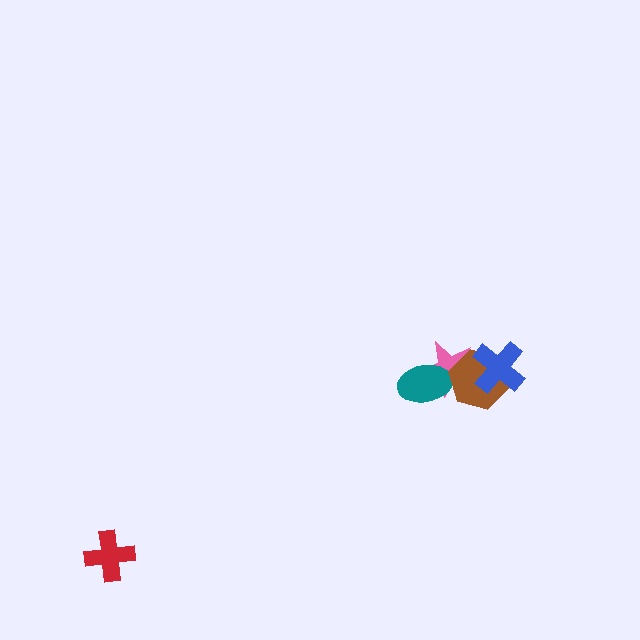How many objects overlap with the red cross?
0 objects overlap with the red cross.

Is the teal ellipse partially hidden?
No, no other shape covers it.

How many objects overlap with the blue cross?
2 objects overlap with the blue cross.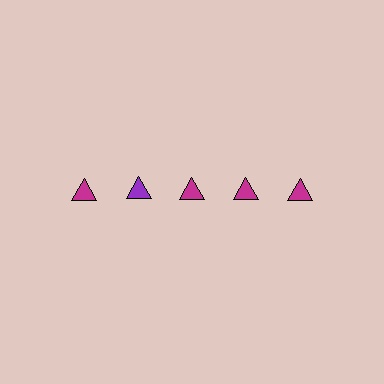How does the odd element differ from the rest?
It has a different color: purple instead of magenta.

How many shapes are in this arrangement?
There are 5 shapes arranged in a grid pattern.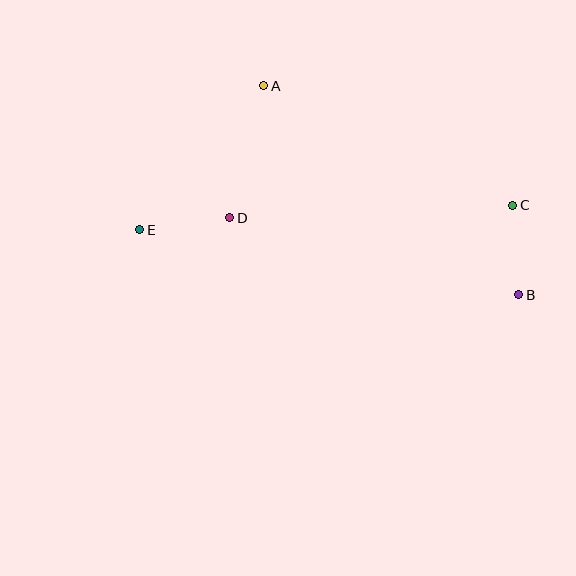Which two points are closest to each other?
Points B and C are closest to each other.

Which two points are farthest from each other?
Points B and E are farthest from each other.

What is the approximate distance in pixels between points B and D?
The distance between B and D is approximately 299 pixels.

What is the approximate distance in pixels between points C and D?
The distance between C and D is approximately 283 pixels.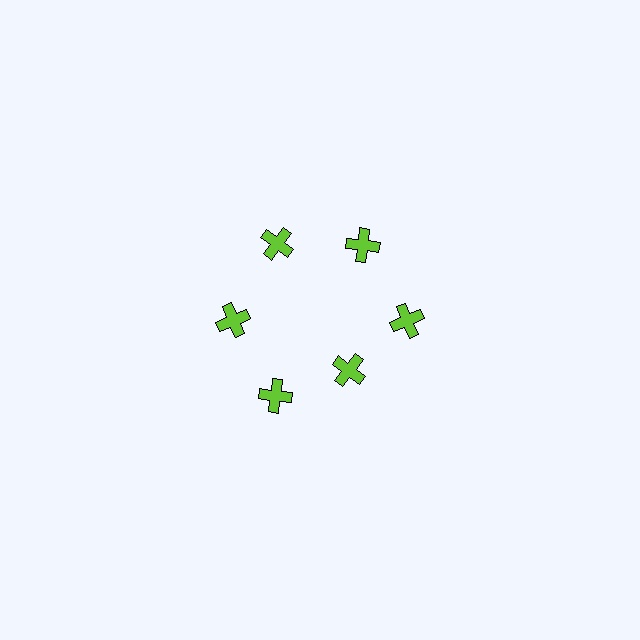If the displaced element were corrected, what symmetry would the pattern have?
It would have 6-fold rotational symmetry — the pattern would map onto itself every 60 degrees.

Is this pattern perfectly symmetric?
No. The 6 lime crosses are arranged in a ring, but one element near the 5 o'clock position is pulled inward toward the center, breaking the 6-fold rotational symmetry.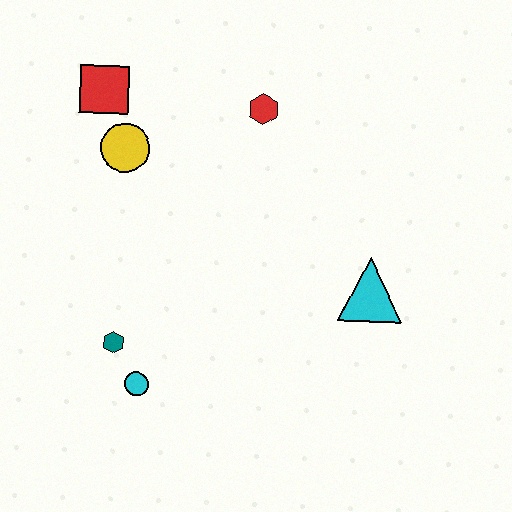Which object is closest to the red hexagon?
The yellow circle is closest to the red hexagon.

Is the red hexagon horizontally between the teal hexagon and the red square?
No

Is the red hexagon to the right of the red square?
Yes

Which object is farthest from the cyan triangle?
The red square is farthest from the cyan triangle.